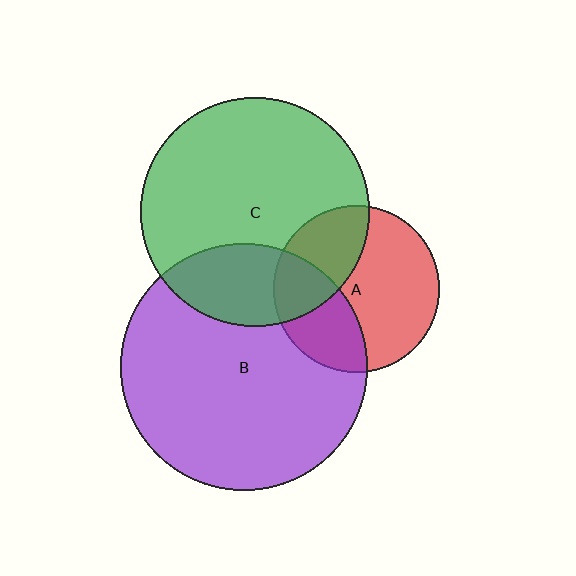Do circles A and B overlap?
Yes.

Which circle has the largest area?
Circle B (purple).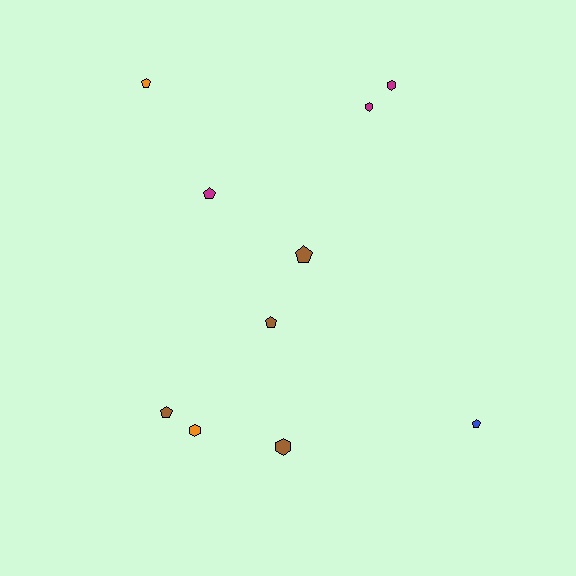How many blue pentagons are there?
There is 1 blue pentagon.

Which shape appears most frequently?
Pentagon, with 6 objects.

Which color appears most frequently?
Brown, with 4 objects.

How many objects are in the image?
There are 10 objects.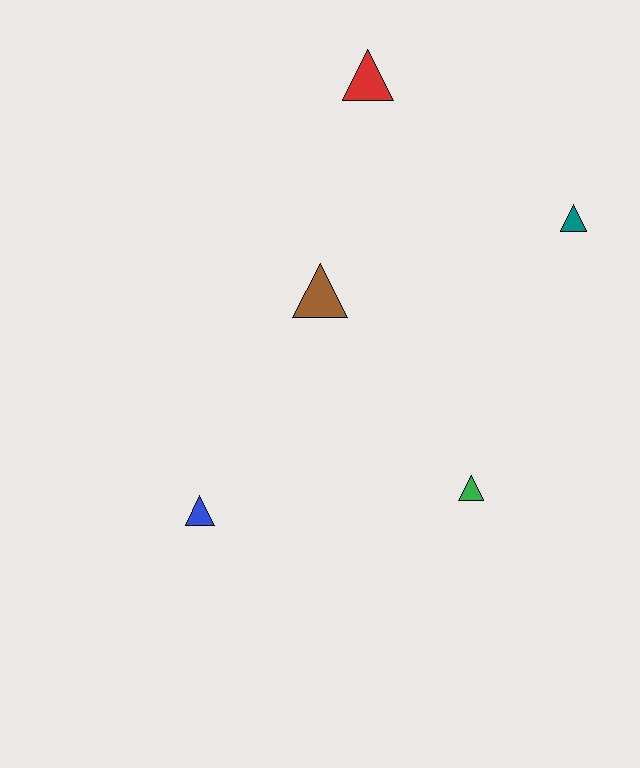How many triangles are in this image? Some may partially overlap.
There are 5 triangles.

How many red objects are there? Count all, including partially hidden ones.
There is 1 red object.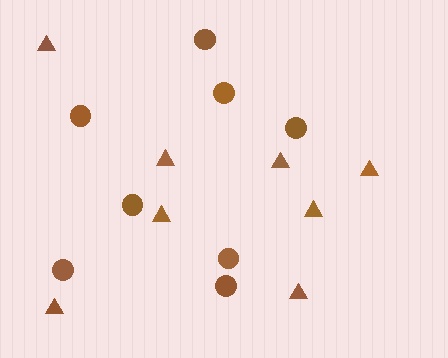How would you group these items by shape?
There are 2 groups: one group of triangles (8) and one group of circles (8).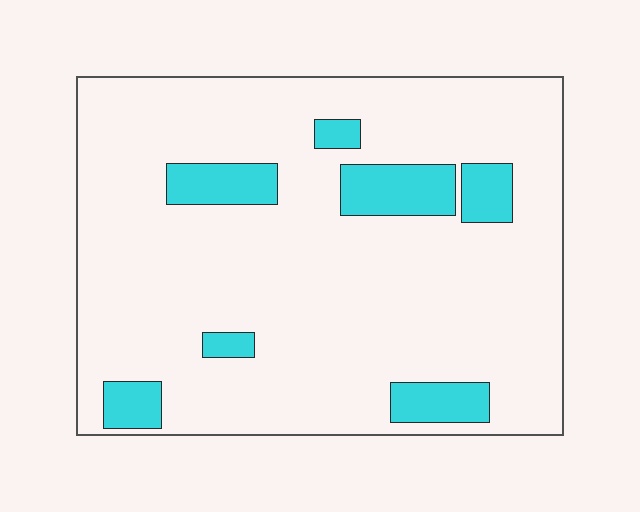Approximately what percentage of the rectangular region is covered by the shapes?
Approximately 15%.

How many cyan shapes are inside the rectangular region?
7.